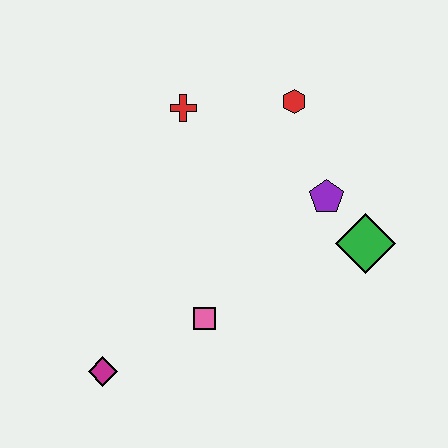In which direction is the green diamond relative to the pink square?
The green diamond is to the right of the pink square.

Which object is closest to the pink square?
The magenta diamond is closest to the pink square.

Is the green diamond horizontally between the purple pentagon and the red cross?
No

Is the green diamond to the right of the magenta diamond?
Yes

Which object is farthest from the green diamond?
The magenta diamond is farthest from the green diamond.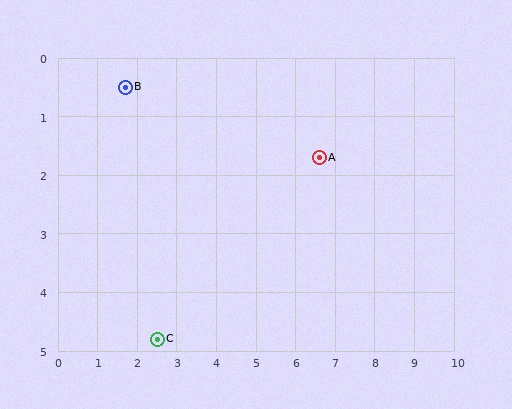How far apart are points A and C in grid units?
Points A and C are about 5.1 grid units apart.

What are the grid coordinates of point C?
Point C is at approximately (2.5, 4.8).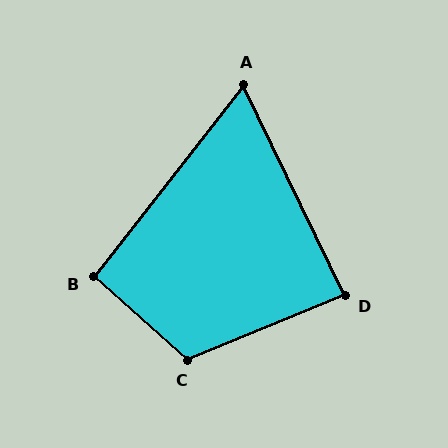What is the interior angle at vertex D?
Approximately 86 degrees (approximately right).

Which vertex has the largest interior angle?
C, at approximately 116 degrees.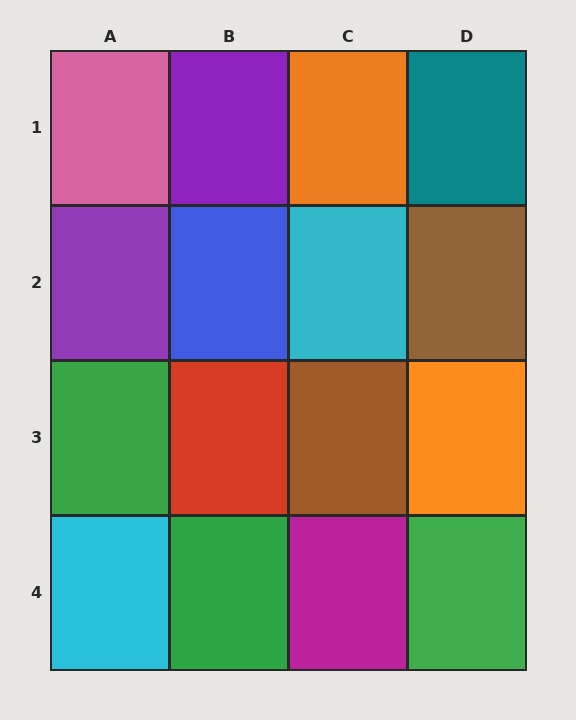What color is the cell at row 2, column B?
Blue.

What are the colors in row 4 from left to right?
Cyan, green, magenta, green.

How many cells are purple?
2 cells are purple.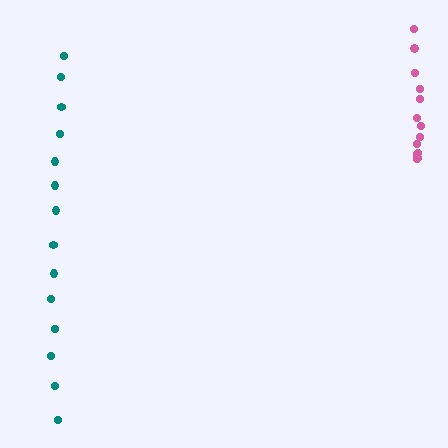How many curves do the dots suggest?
There are 2 distinct paths.